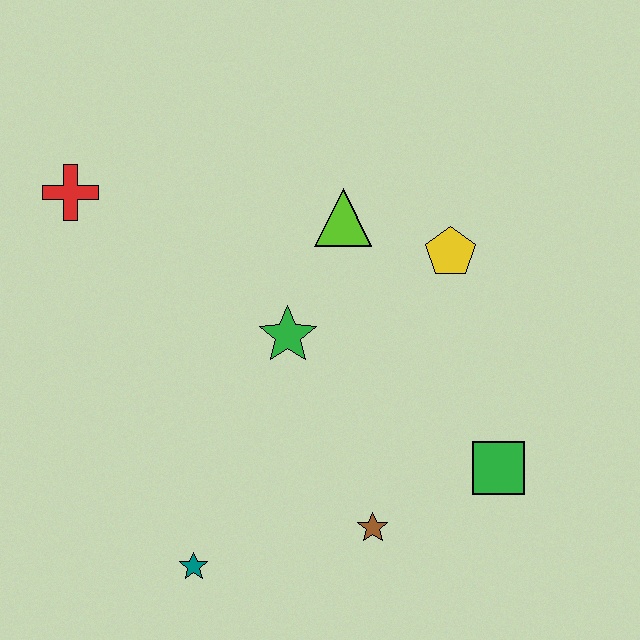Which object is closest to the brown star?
The green square is closest to the brown star.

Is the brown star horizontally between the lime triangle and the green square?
Yes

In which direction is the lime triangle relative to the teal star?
The lime triangle is above the teal star.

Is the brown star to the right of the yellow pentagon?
No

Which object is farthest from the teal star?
The yellow pentagon is farthest from the teal star.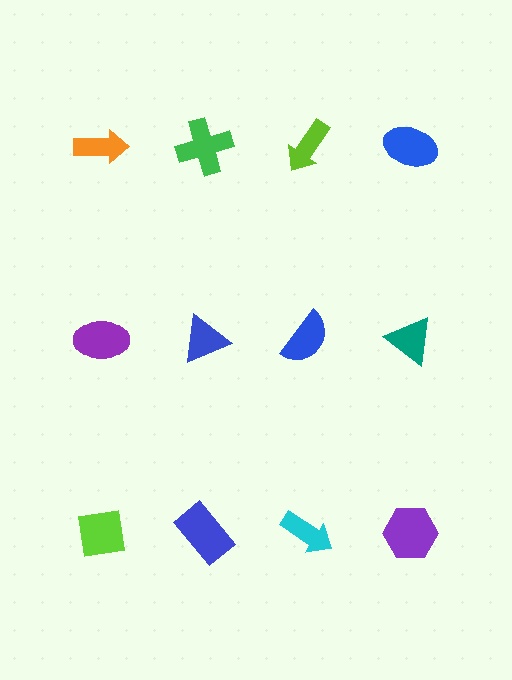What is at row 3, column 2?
A blue rectangle.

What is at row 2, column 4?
A teal triangle.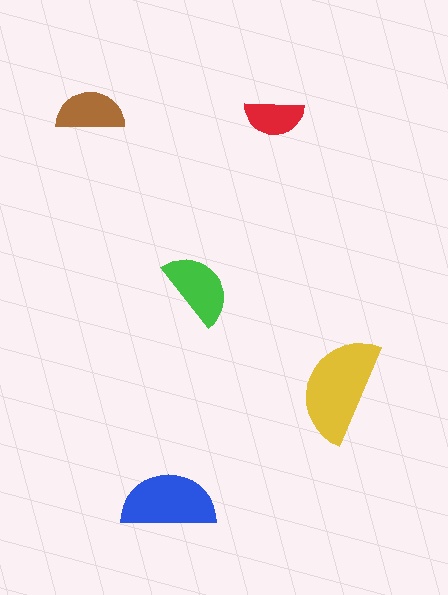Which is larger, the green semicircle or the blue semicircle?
The blue one.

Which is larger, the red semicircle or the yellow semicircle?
The yellow one.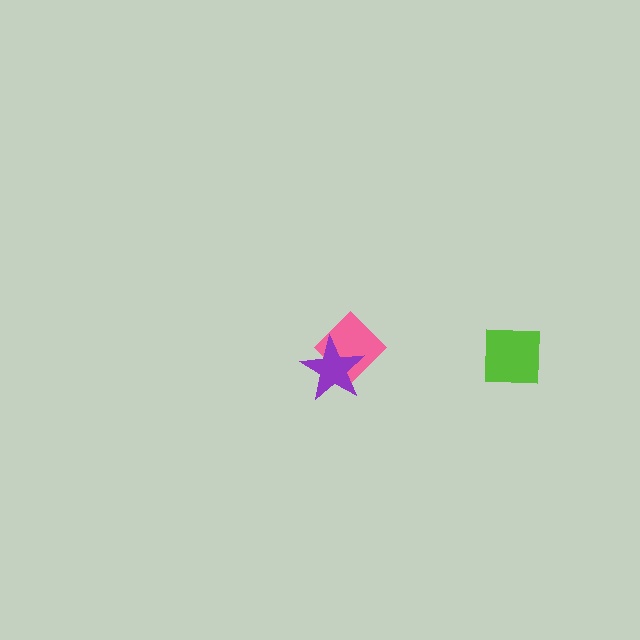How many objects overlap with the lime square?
0 objects overlap with the lime square.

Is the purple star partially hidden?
No, no other shape covers it.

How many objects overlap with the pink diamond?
1 object overlaps with the pink diamond.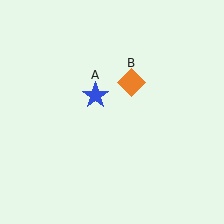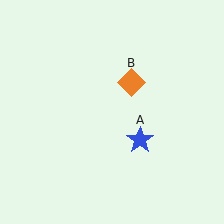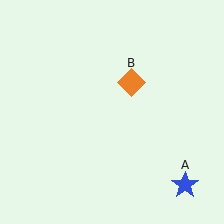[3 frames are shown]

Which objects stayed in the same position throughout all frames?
Orange diamond (object B) remained stationary.